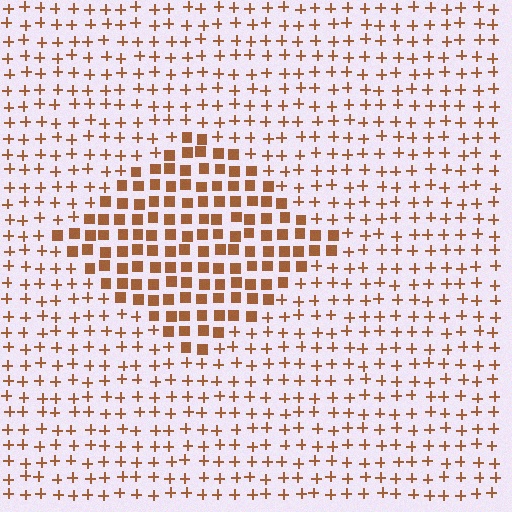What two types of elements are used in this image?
The image uses squares inside the diamond region and plus signs outside it.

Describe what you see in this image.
The image is filled with small brown elements arranged in a uniform grid. A diamond-shaped region contains squares, while the surrounding area contains plus signs. The boundary is defined purely by the change in element shape.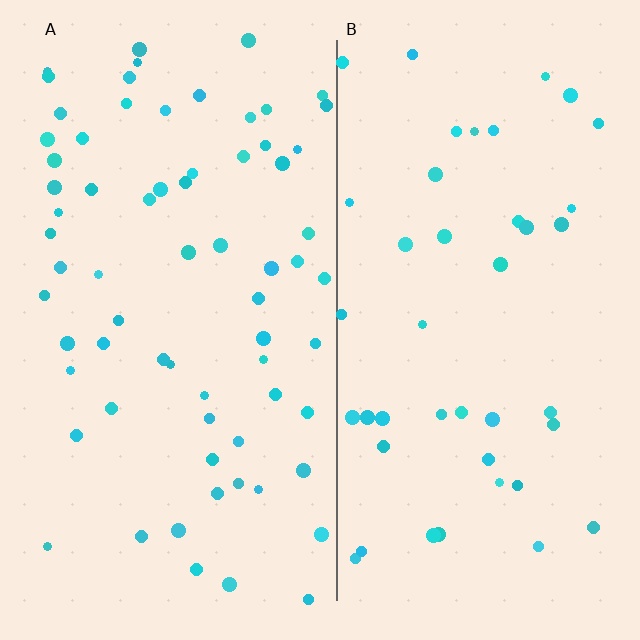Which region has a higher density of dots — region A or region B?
A (the left).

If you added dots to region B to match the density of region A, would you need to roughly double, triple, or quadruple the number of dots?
Approximately double.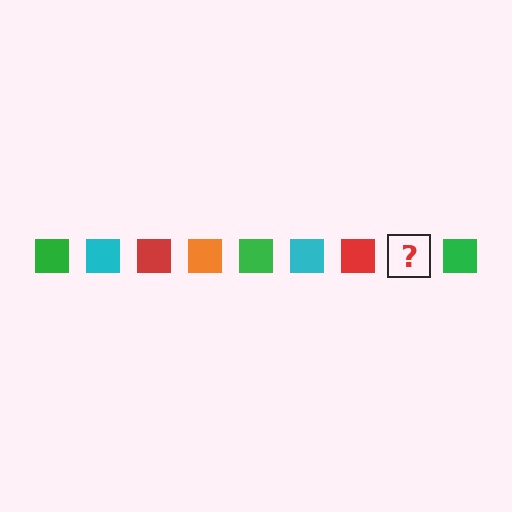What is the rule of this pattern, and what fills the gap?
The rule is that the pattern cycles through green, cyan, red, orange squares. The gap should be filled with an orange square.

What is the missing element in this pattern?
The missing element is an orange square.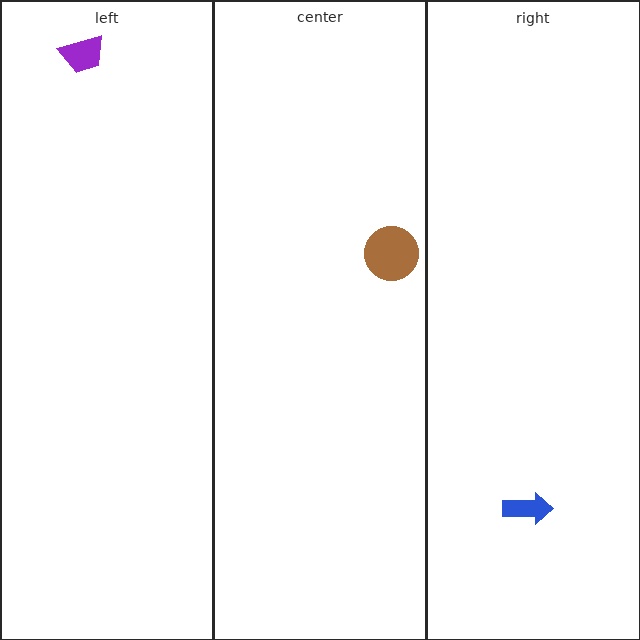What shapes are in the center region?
The brown circle.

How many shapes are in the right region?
1.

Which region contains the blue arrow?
The right region.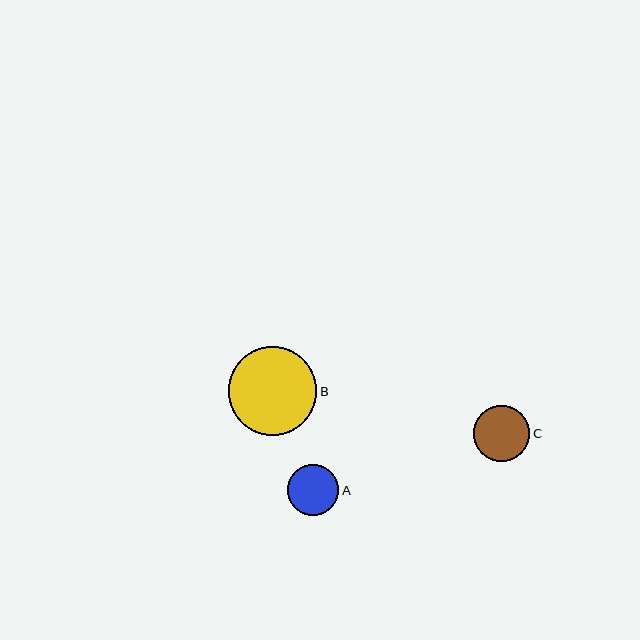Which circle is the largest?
Circle B is the largest with a size of approximately 88 pixels.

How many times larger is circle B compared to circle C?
Circle B is approximately 1.6 times the size of circle C.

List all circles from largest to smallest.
From largest to smallest: B, C, A.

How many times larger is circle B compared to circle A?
Circle B is approximately 1.7 times the size of circle A.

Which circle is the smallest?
Circle A is the smallest with a size of approximately 51 pixels.